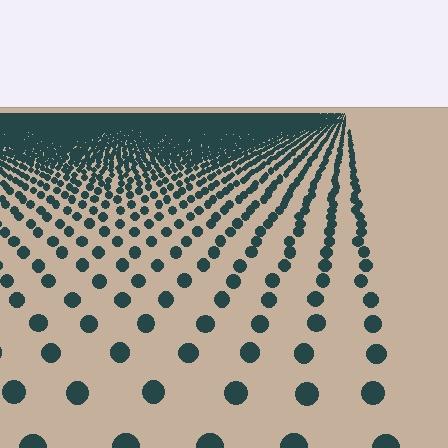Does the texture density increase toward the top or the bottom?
Density increases toward the top.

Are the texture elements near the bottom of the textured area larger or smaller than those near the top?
Larger. Near the bottom, elements are closer to the viewer and appear at a bigger on-screen size.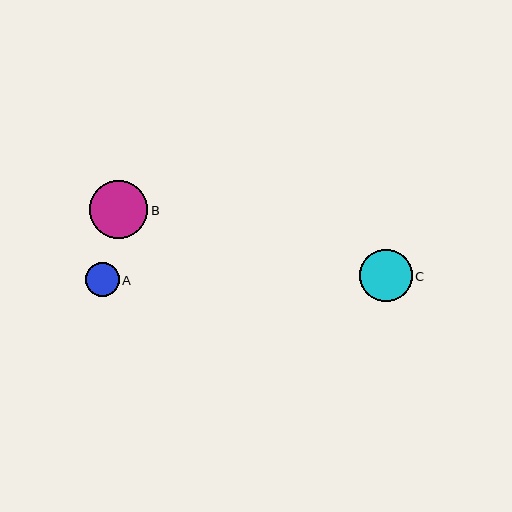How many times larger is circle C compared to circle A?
Circle C is approximately 1.5 times the size of circle A.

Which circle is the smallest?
Circle A is the smallest with a size of approximately 34 pixels.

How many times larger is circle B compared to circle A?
Circle B is approximately 1.7 times the size of circle A.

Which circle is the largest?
Circle B is the largest with a size of approximately 58 pixels.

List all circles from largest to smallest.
From largest to smallest: B, C, A.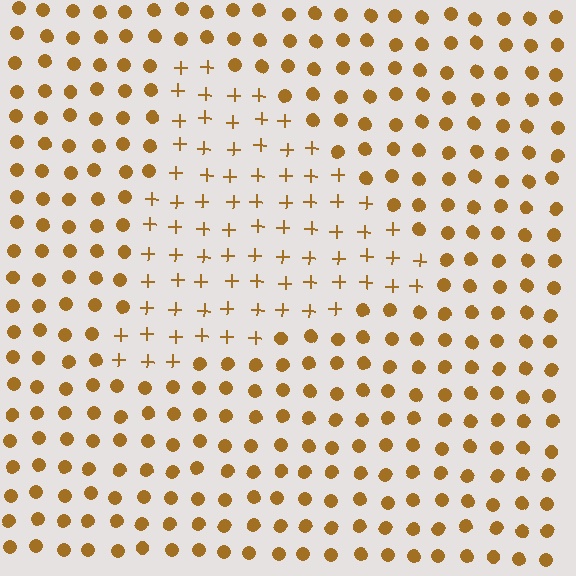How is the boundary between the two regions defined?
The boundary is defined by a change in element shape: plus signs inside vs. circles outside. All elements share the same color and spacing.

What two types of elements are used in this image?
The image uses plus signs inside the triangle region and circles outside it.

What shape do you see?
I see a triangle.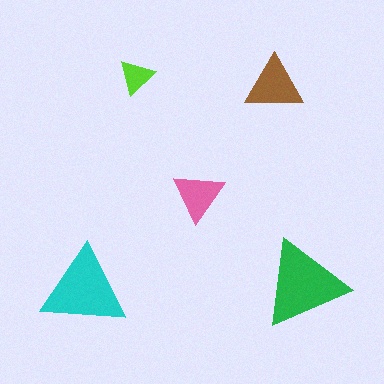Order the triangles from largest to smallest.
the green one, the cyan one, the brown one, the pink one, the lime one.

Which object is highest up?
The lime triangle is topmost.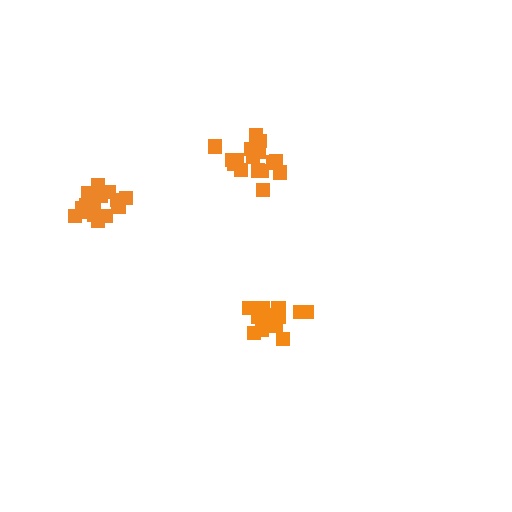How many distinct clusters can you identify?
There are 3 distinct clusters.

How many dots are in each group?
Group 1: 14 dots, Group 2: 16 dots, Group 3: 16 dots (46 total).